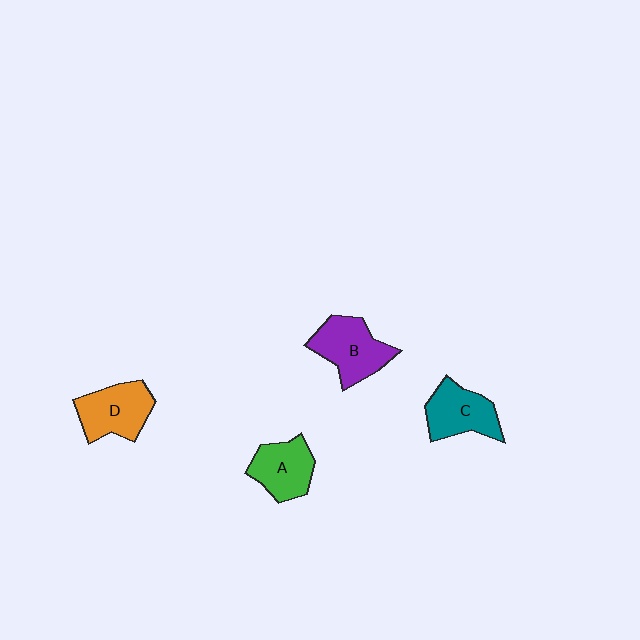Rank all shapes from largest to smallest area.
From largest to smallest: B (purple), D (orange), C (teal), A (green).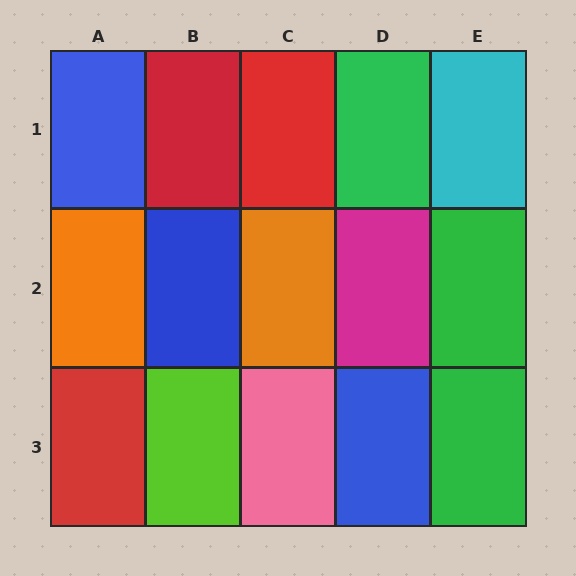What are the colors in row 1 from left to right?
Blue, red, red, green, cyan.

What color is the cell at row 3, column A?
Red.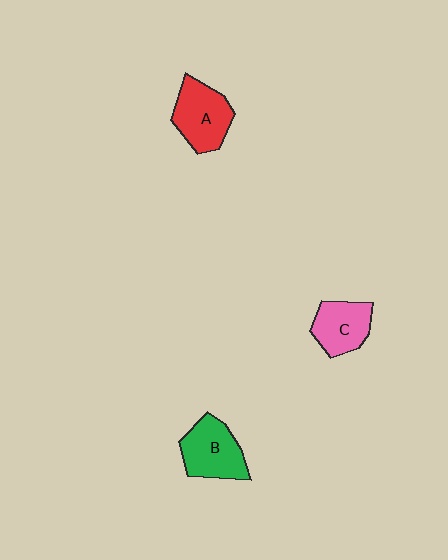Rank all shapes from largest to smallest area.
From largest to smallest: A (red), B (green), C (pink).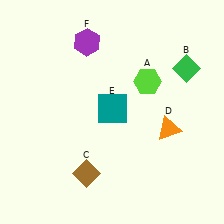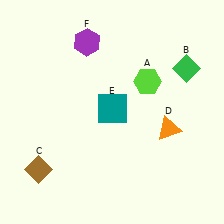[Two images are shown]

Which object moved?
The brown diamond (C) moved left.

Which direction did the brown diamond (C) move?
The brown diamond (C) moved left.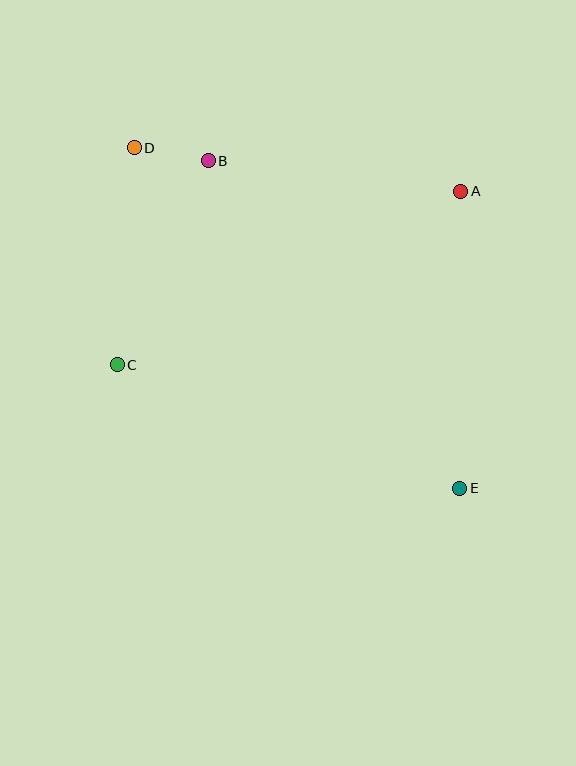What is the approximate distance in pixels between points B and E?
The distance between B and E is approximately 413 pixels.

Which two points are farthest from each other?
Points D and E are farthest from each other.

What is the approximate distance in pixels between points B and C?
The distance between B and C is approximately 223 pixels.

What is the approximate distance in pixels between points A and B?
The distance between A and B is approximately 254 pixels.